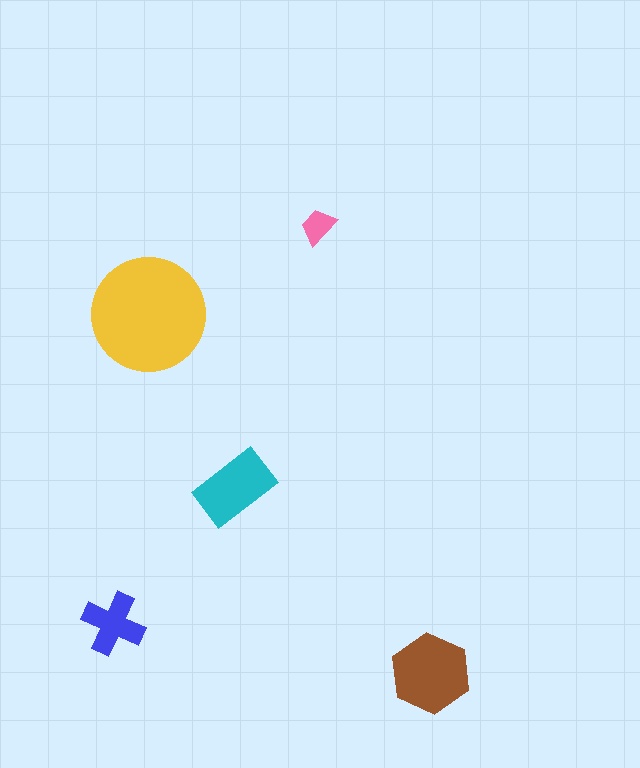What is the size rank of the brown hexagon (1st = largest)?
2nd.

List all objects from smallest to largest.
The pink trapezoid, the blue cross, the cyan rectangle, the brown hexagon, the yellow circle.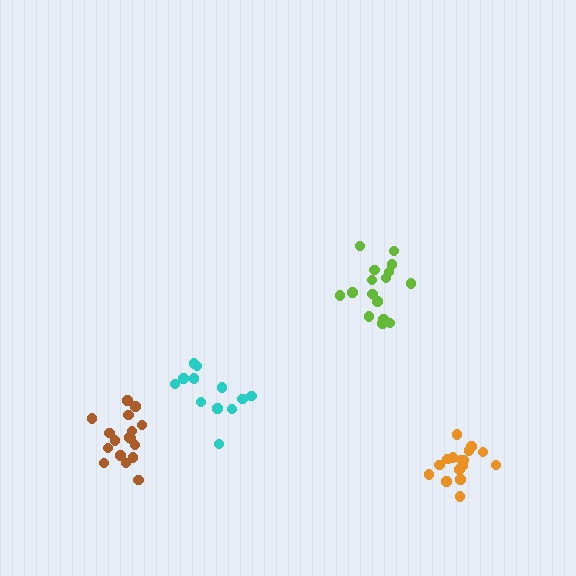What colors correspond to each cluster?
The clusters are colored: cyan, lime, brown, orange.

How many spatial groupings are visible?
There are 4 spatial groupings.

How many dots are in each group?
Group 1: 12 dots, Group 2: 16 dots, Group 3: 17 dots, Group 4: 16 dots (61 total).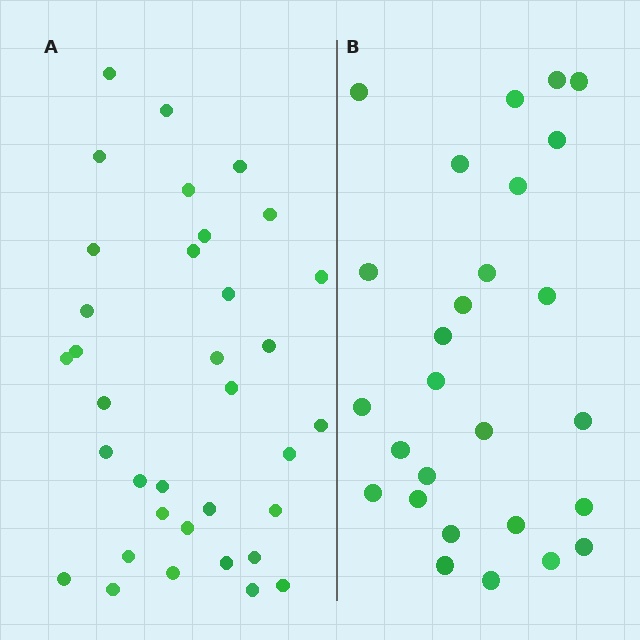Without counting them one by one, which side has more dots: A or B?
Region A (the left region) has more dots.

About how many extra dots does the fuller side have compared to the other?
Region A has roughly 8 or so more dots than region B.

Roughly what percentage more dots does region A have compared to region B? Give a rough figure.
About 30% more.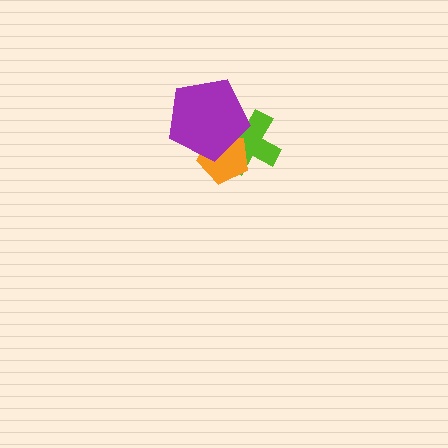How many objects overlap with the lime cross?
2 objects overlap with the lime cross.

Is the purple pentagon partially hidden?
No, no other shape covers it.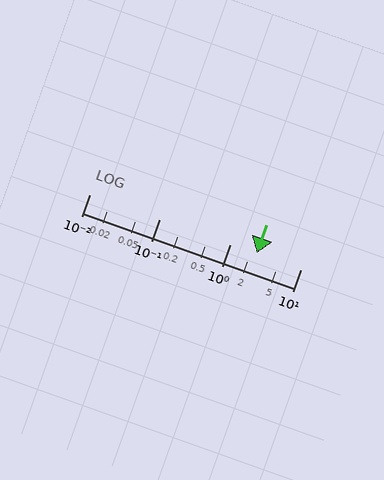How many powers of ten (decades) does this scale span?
The scale spans 3 decades, from 0.01 to 10.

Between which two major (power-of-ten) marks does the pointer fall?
The pointer is between 1 and 10.